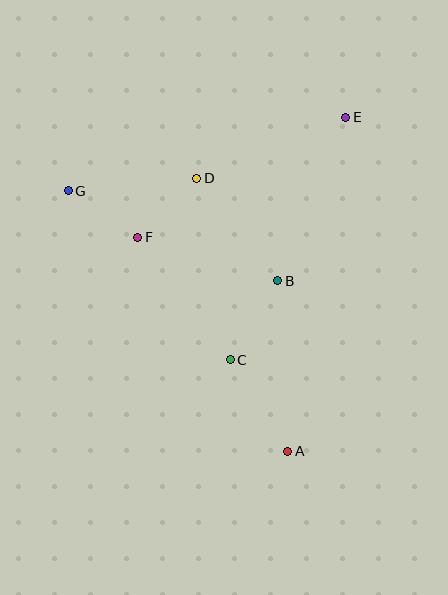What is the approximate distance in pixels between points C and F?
The distance between C and F is approximately 154 pixels.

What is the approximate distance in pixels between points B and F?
The distance between B and F is approximately 147 pixels.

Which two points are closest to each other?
Points D and F are closest to each other.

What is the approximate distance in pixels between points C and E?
The distance between C and E is approximately 269 pixels.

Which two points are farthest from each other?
Points A and G are farthest from each other.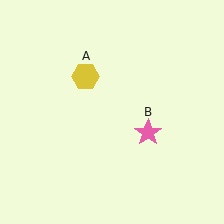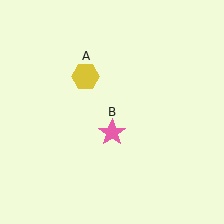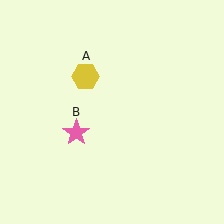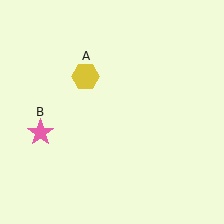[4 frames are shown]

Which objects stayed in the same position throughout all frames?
Yellow hexagon (object A) remained stationary.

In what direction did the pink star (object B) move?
The pink star (object B) moved left.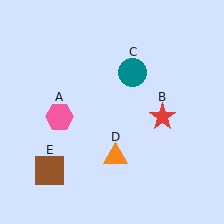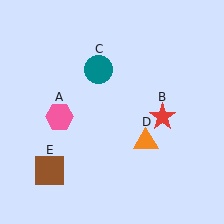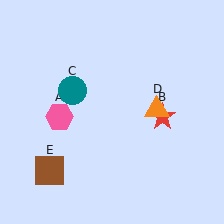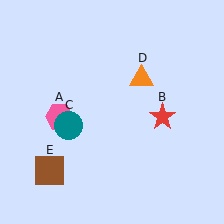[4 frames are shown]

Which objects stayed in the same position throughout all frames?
Pink hexagon (object A) and red star (object B) and brown square (object E) remained stationary.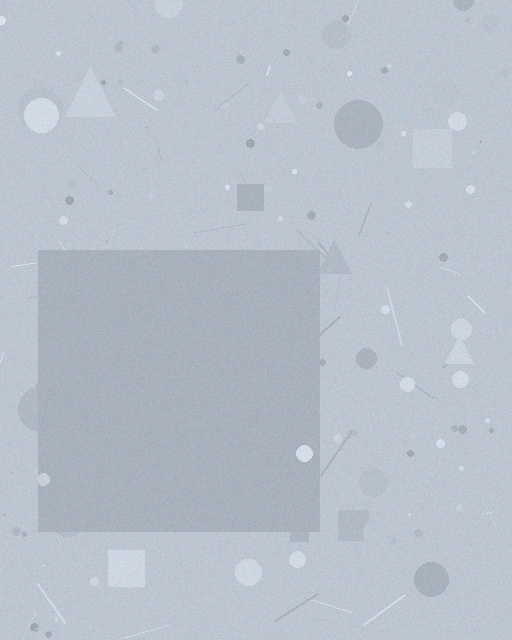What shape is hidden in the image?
A square is hidden in the image.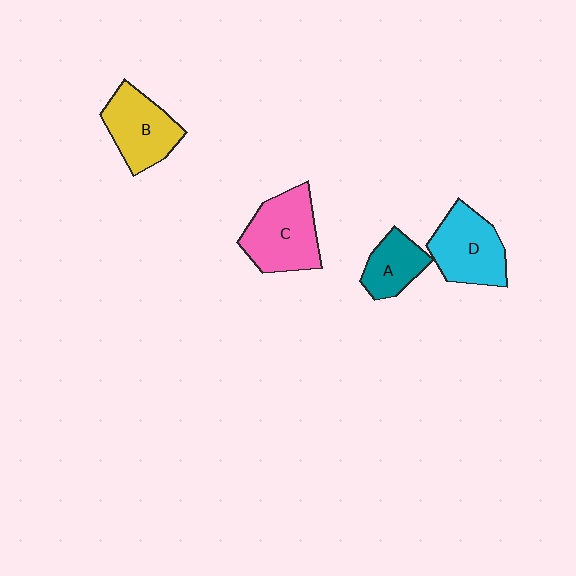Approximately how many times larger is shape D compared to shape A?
Approximately 1.5 times.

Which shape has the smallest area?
Shape A (teal).